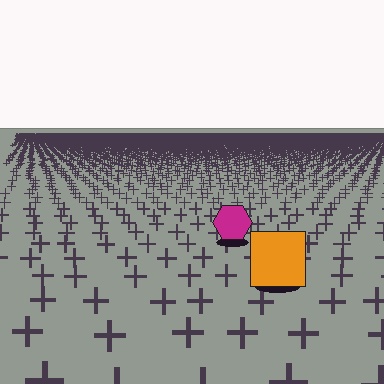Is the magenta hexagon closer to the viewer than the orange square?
No. The orange square is closer — you can tell from the texture gradient: the ground texture is coarser near it.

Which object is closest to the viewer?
The orange square is closest. The texture marks near it are larger and more spread out.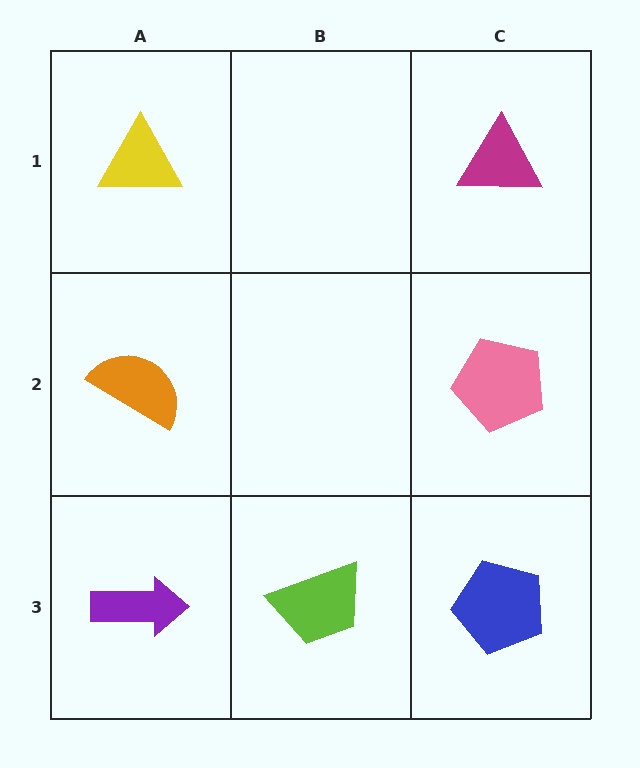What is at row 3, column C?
A blue pentagon.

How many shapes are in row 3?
3 shapes.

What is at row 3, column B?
A lime trapezoid.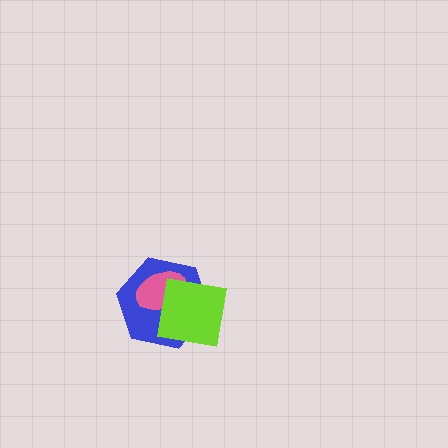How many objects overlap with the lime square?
2 objects overlap with the lime square.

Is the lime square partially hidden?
No, no other shape covers it.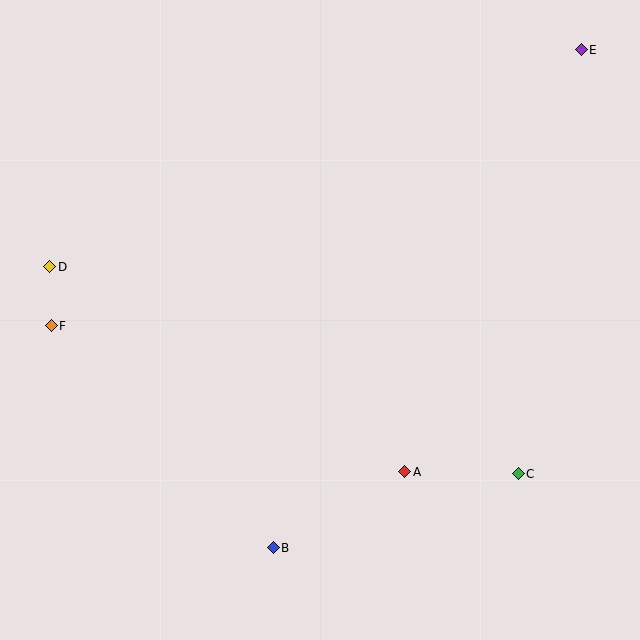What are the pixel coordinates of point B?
Point B is at (273, 548).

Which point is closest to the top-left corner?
Point D is closest to the top-left corner.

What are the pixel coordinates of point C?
Point C is at (518, 474).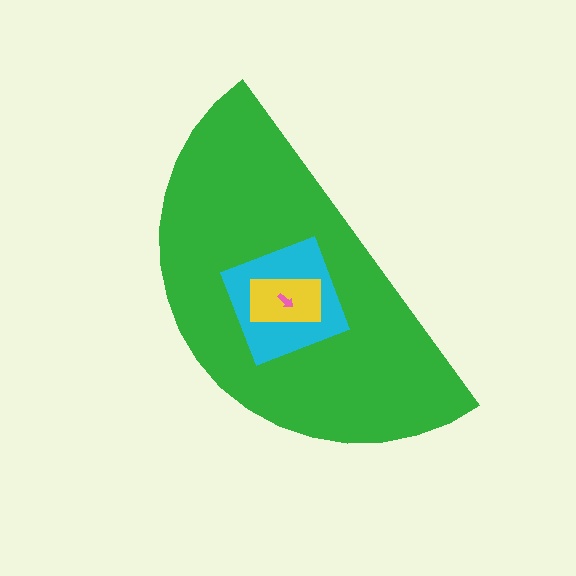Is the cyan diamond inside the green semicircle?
Yes.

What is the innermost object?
The pink arrow.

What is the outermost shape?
The green semicircle.